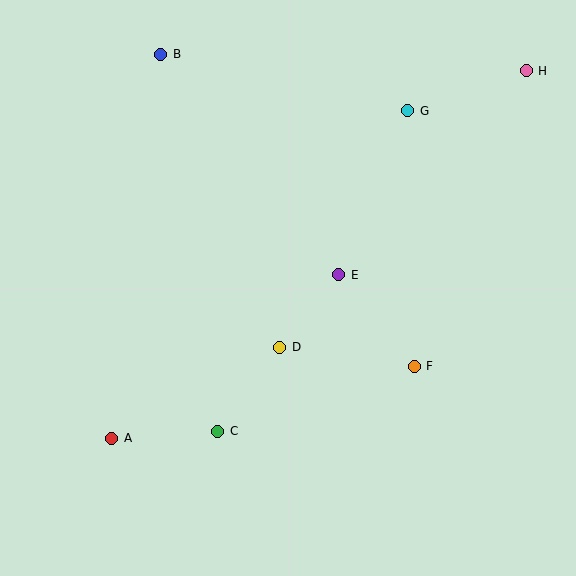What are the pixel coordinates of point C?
Point C is at (218, 431).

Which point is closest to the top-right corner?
Point H is closest to the top-right corner.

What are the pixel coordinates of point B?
Point B is at (161, 54).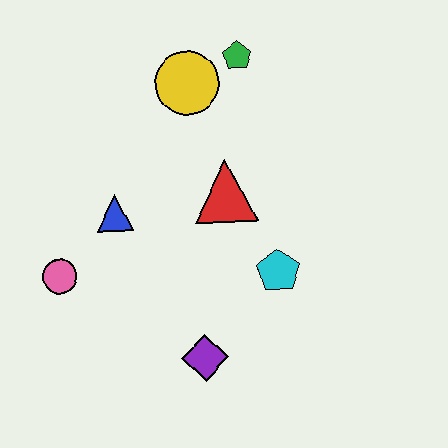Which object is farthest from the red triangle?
The pink circle is farthest from the red triangle.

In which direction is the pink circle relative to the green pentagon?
The pink circle is below the green pentagon.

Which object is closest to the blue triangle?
The pink circle is closest to the blue triangle.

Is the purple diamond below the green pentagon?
Yes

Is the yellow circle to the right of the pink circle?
Yes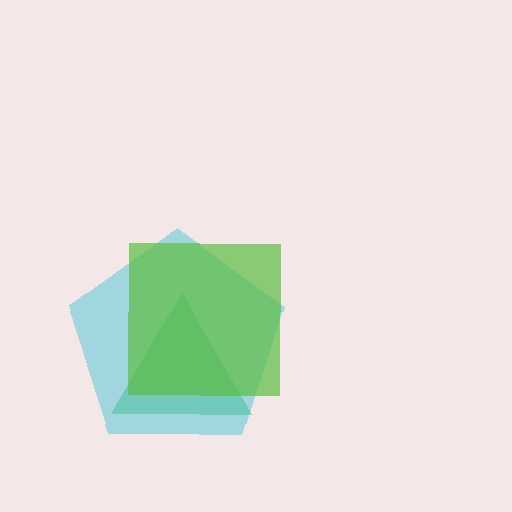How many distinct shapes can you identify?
There are 3 distinct shapes: a green triangle, a cyan pentagon, a lime square.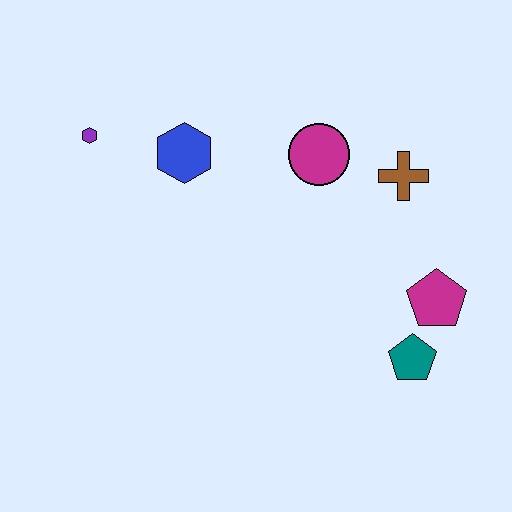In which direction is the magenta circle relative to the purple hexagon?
The magenta circle is to the right of the purple hexagon.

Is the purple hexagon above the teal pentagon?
Yes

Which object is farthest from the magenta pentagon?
The purple hexagon is farthest from the magenta pentagon.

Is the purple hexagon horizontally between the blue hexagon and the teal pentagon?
No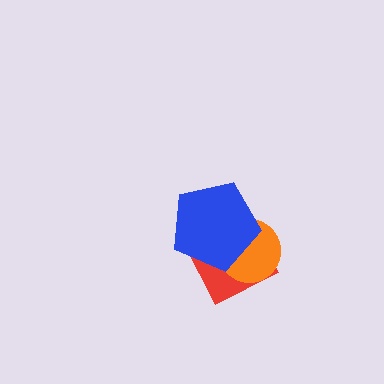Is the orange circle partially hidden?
Yes, it is partially covered by another shape.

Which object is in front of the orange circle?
The blue pentagon is in front of the orange circle.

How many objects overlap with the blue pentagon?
2 objects overlap with the blue pentagon.